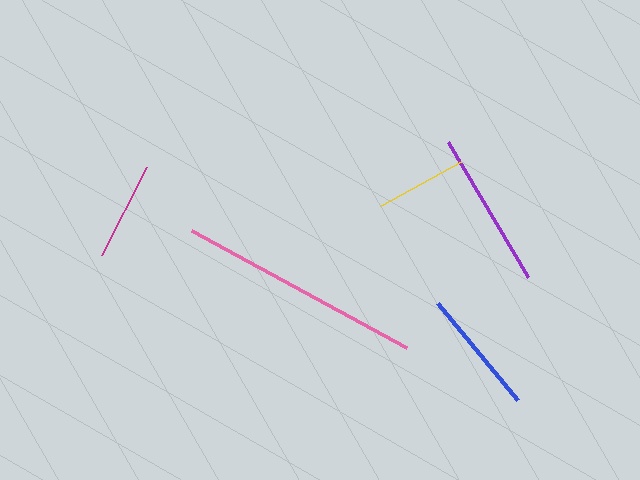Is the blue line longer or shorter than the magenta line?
The blue line is longer than the magenta line.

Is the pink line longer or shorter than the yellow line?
The pink line is longer than the yellow line.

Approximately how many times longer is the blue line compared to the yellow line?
The blue line is approximately 1.4 times the length of the yellow line.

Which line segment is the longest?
The pink line is the longest at approximately 245 pixels.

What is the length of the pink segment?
The pink segment is approximately 245 pixels long.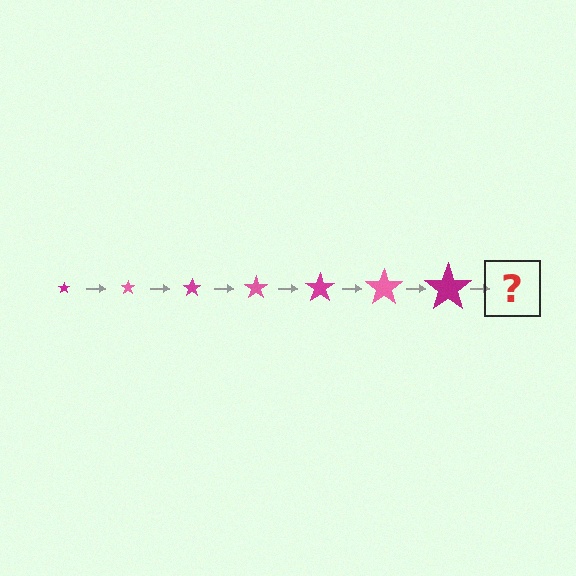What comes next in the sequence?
The next element should be a pink star, larger than the previous one.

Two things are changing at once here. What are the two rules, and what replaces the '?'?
The two rules are that the star grows larger each step and the color cycles through magenta and pink. The '?' should be a pink star, larger than the previous one.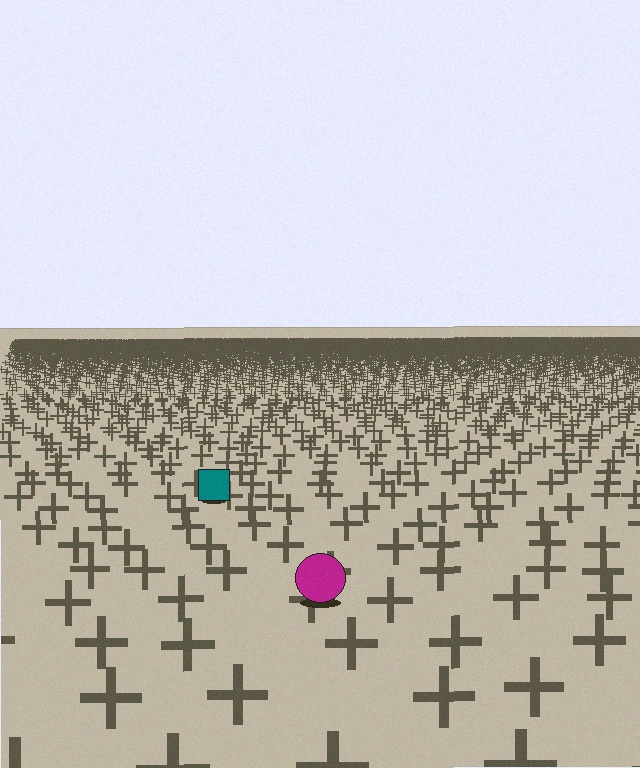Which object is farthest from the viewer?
The teal square is farthest from the viewer. It appears smaller and the ground texture around it is denser.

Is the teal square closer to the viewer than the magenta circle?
No. The magenta circle is closer — you can tell from the texture gradient: the ground texture is coarser near it.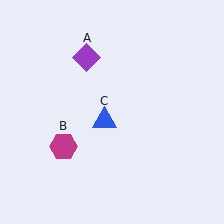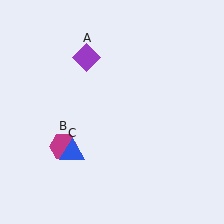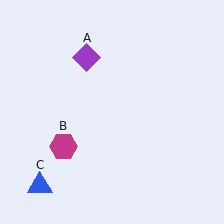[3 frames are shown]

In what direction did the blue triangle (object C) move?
The blue triangle (object C) moved down and to the left.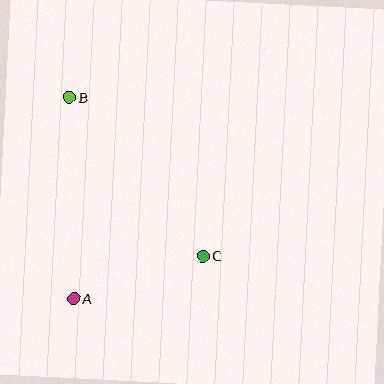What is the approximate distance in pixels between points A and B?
The distance between A and B is approximately 201 pixels.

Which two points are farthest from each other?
Points B and C are farthest from each other.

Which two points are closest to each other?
Points A and C are closest to each other.